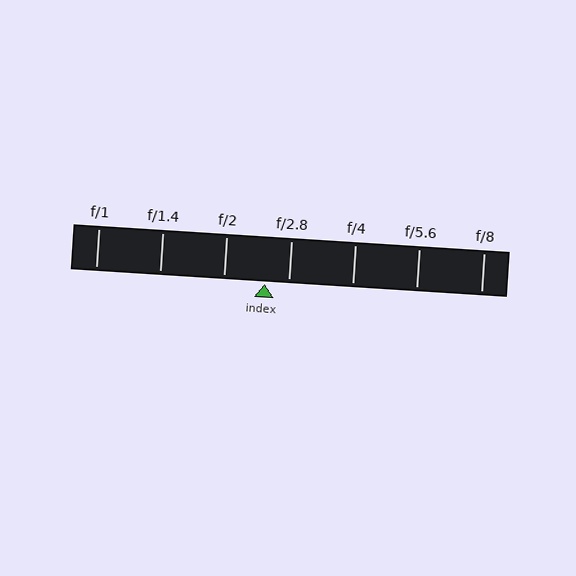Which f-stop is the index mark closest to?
The index mark is closest to f/2.8.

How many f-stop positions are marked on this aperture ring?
There are 7 f-stop positions marked.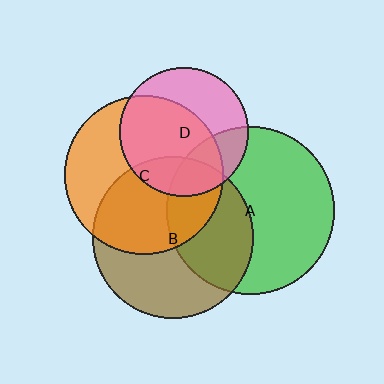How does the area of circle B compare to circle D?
Approximately 1.6 times.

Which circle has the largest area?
Circle A (green).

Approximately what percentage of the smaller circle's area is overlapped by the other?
Approximately 40%.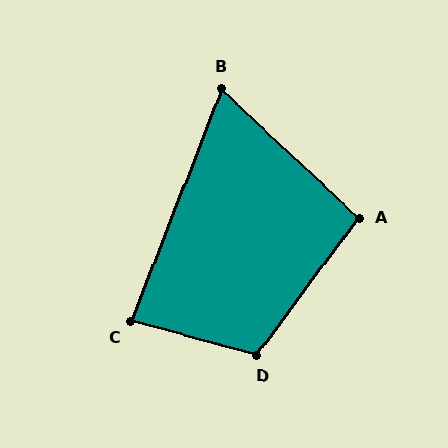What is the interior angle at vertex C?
Approximately 84 degrees (acute).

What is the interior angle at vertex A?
Approximately 96 degrees (obtuse).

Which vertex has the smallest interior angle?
B, at approximately 68 degrees.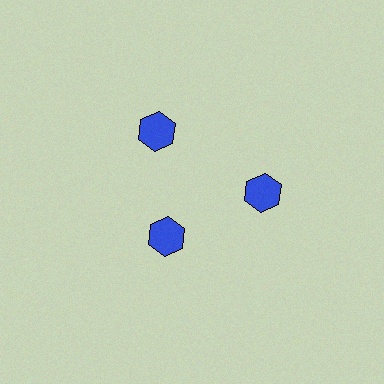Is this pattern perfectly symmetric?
No. The 3 blue hexagons are arranged in a ring, but one element near the 7 o'clock position is pulled inward toward the center, breaking the 3-fold rotational symmetry.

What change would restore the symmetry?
The symmetry would be restored by moving it outward, back onto the ring so that all 3 hexagons sit at equal angles and equal distance from the center.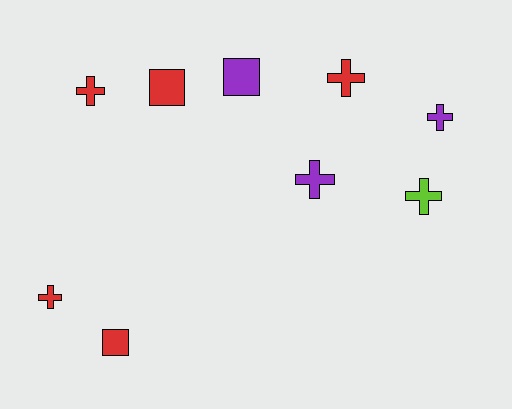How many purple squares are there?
There is 1 purple square.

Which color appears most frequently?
Red, with 5 objects.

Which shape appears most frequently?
Cross, with 6 objects.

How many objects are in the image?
There are 9 objects.